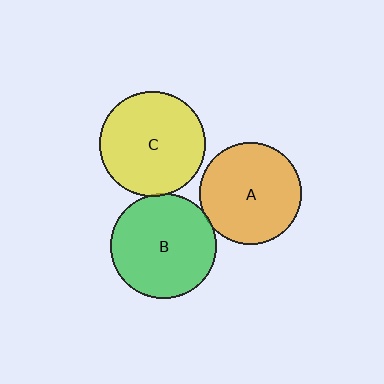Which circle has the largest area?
Circle B (green).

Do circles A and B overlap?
Yes.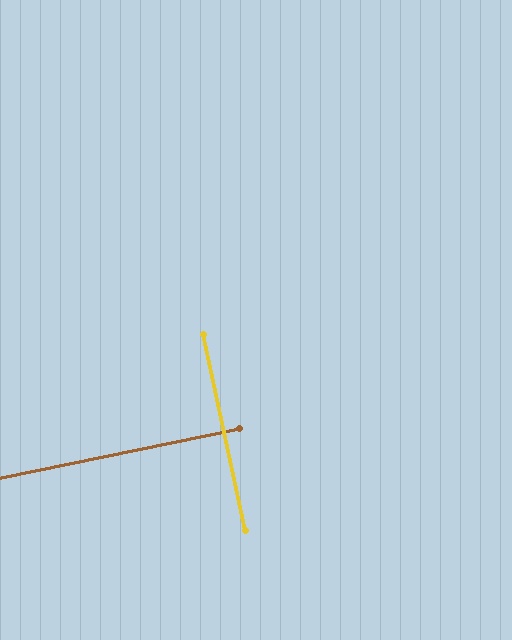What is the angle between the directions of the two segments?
Approximately 90 degrees.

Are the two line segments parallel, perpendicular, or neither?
Perpendicular — they meet at approximately 90°.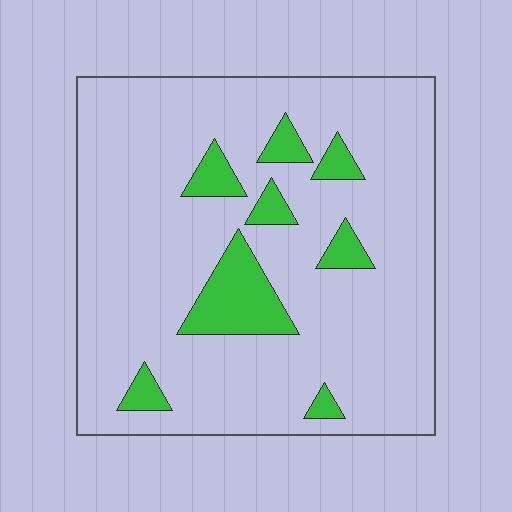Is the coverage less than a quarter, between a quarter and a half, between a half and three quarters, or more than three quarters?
Less than a quarter.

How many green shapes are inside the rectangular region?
8.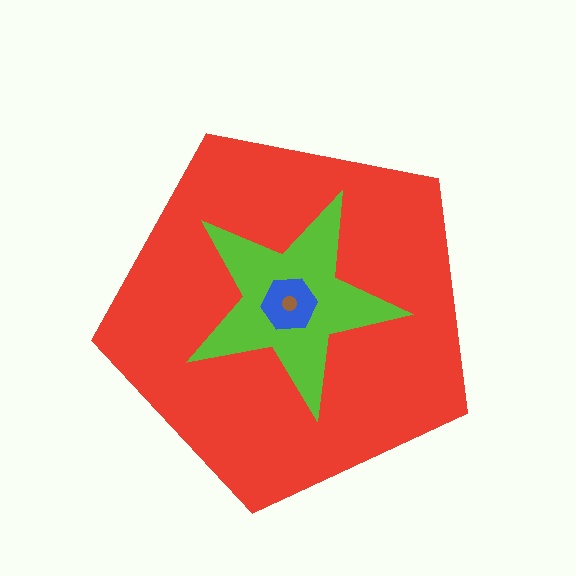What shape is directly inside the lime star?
The blue hexagon.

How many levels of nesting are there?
4.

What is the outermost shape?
The red pentagon.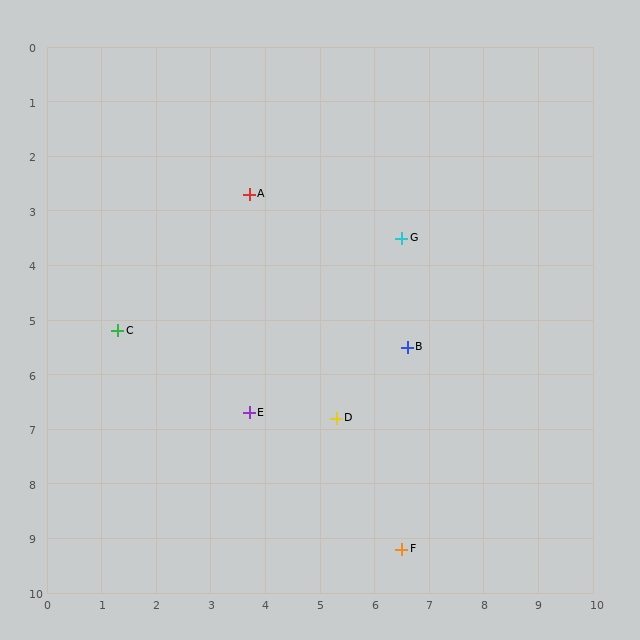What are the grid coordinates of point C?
Point C is at approximately (1.3, 5.2).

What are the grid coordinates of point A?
Point A is at approximately (3.7, 2.7).